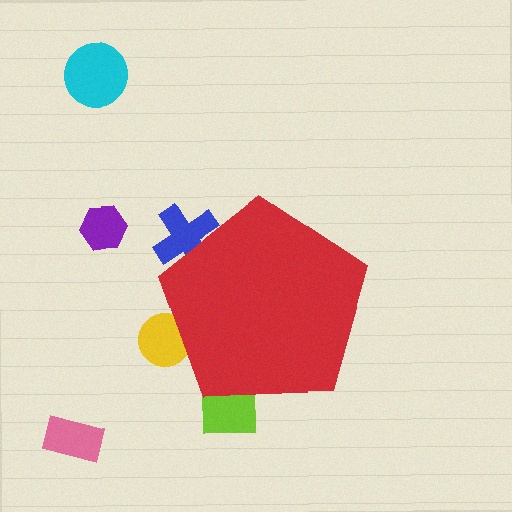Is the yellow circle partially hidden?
Yes, the yellow circle is partially hidden behind the red pentagon.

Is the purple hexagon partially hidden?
No, the purple hexagon is fully visible.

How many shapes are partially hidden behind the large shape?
3 shapes are partially hidden.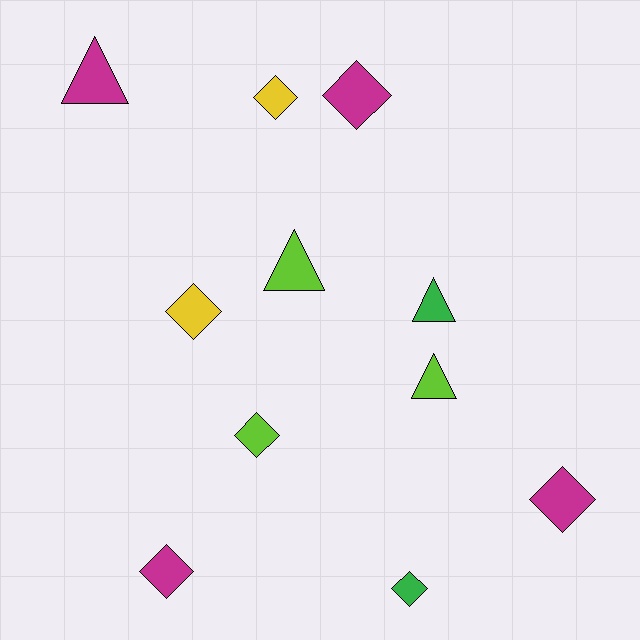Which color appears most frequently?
Magenta, with 4 objects.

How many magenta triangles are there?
There is 1 magenta triangle.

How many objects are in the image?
There are 11 objects.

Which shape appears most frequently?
Diamond, with 7 objects.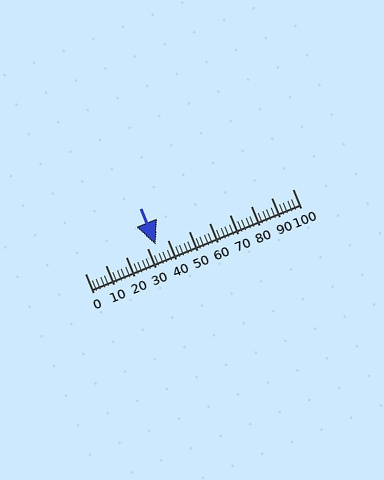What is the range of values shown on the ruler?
The ruler shows values from 0 to 100.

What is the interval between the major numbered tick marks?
The major tick marks are spaced 10 units apart.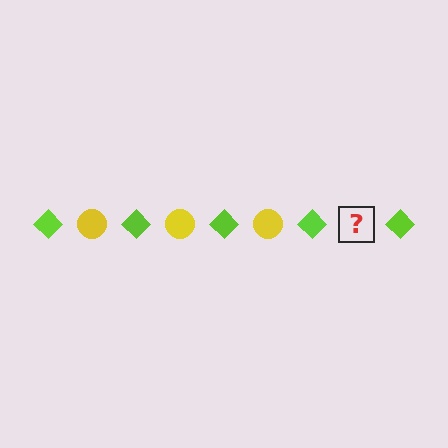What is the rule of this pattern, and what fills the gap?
The rule is that the pattern alternates between lime diamond and yellow circle. The gap should be filled with a yellow circle.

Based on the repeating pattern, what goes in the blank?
The blank should be a yellow circle.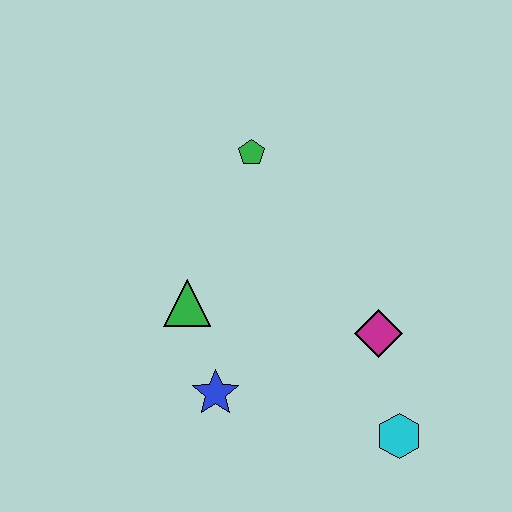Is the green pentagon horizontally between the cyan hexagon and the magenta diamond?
No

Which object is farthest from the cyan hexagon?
The green pentagon is farthest from the cyan hexagon.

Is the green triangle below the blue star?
No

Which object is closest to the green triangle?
The blue star is closest to the green triangle.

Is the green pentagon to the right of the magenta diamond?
No